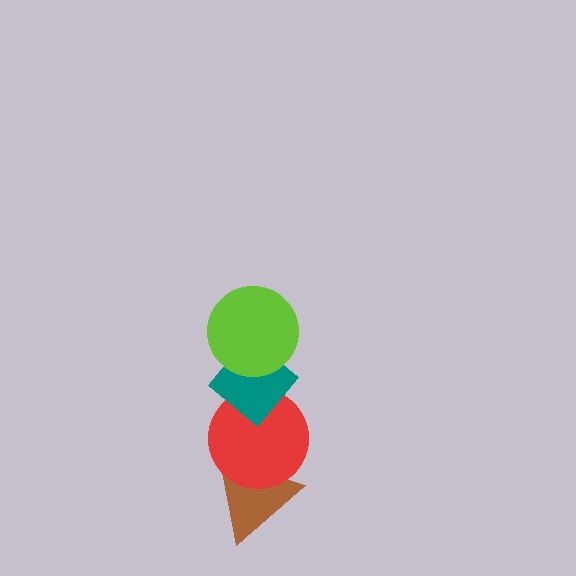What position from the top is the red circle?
The red circle is 3rd from the top.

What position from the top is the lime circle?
The lime circle is 1st from the top.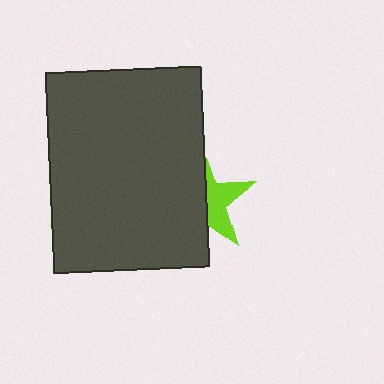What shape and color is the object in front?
The object in front is a dark gray rectangle.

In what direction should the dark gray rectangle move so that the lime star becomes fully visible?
The dark gray rectangle should move left. That is the shortest direction to clear the overlap and leave the lime star fully visible.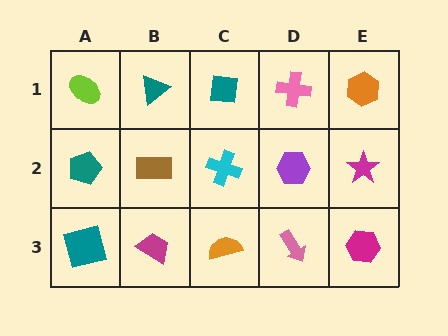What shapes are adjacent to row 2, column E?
An orange hexagon (row 1, column E), a magenta hexagon (row 3, column E), a purple hexagon (row 2, column D).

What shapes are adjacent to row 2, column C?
A teal square (row 1, column C), an orange semicircle (row 3, column C), a brown rectangle (row 2, column B), a purple hexagon (row 2, column D).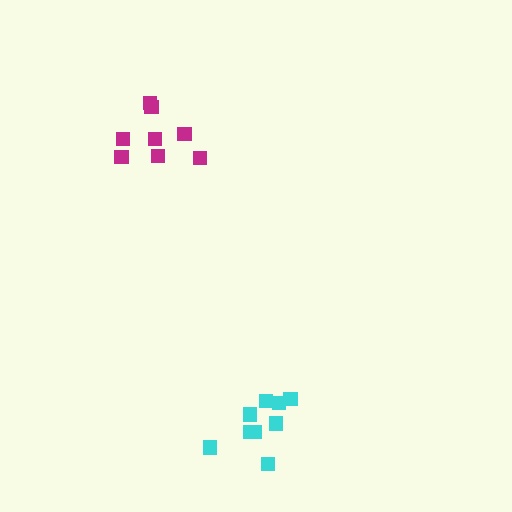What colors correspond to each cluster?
The clusters are colored: cyan, magenta.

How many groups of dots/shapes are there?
There are 2 groups.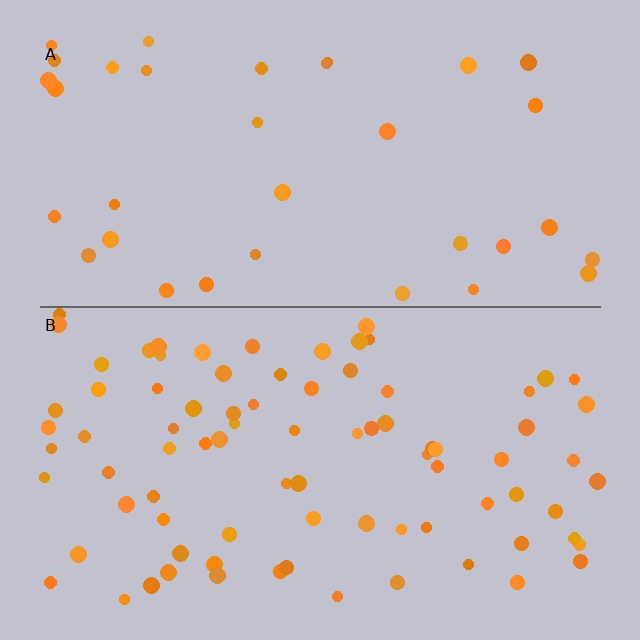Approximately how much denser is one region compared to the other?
Approximately 2.4× — region B over region A.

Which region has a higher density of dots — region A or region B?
B (the bottom).